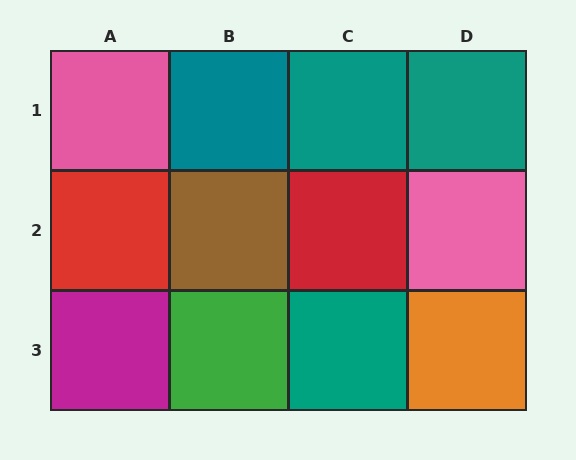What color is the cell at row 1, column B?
Teal.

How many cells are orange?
1 cell is orange.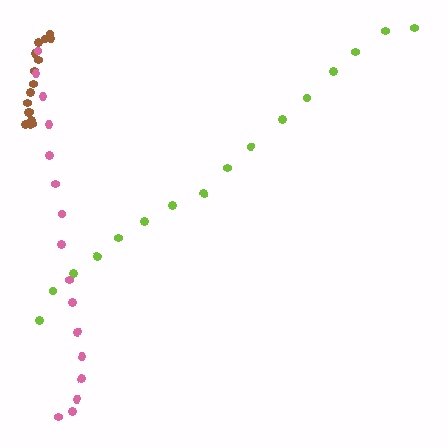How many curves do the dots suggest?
There are 3 distinct paths.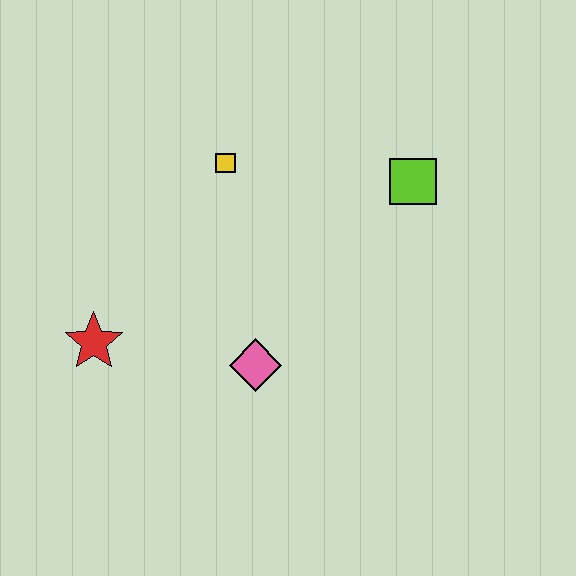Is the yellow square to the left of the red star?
No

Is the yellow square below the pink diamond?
No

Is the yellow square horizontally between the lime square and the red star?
Yes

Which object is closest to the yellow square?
The lime square is closest to the yellow square.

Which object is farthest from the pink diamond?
The lime square is farthest from the pink diamond.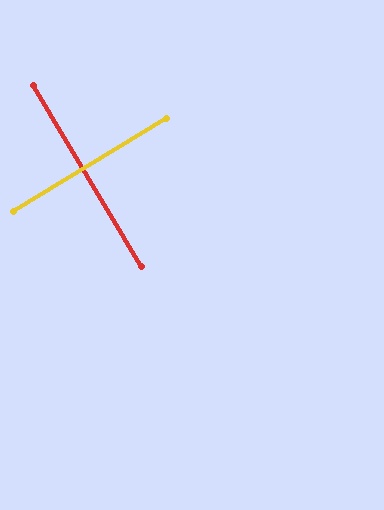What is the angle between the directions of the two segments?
Approximately 90 degrees.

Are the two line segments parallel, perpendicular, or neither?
Perpendicular — they meet at approximately 90°.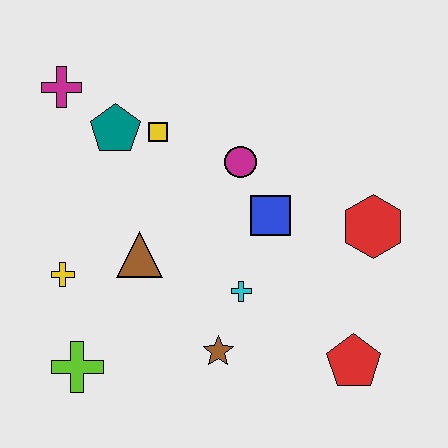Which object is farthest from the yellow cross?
The red hexagon is farthest from the yellow cross.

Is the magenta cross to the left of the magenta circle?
Yes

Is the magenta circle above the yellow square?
No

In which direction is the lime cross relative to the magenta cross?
The lime cross is below the magenta cross.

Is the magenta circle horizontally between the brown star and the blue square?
Yes